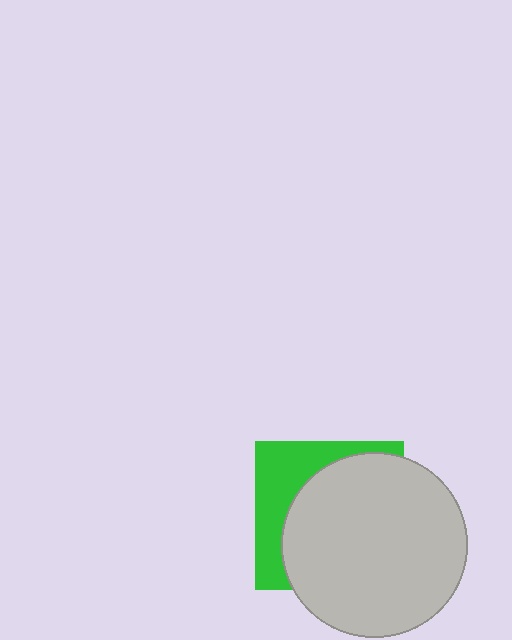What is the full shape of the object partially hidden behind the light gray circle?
The partially hidden object is a green square.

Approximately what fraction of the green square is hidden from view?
Roughly 67% of the green square is hidden behind the light gray circle.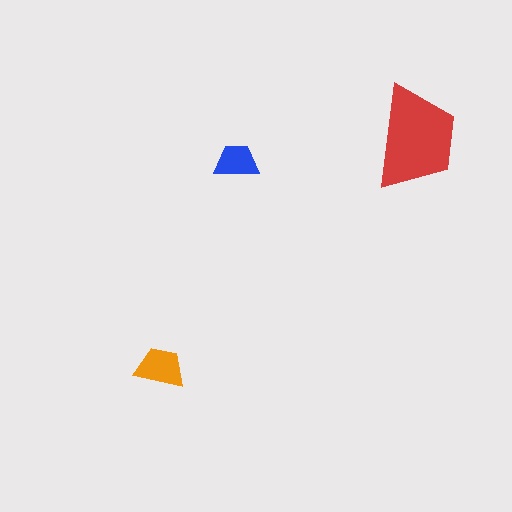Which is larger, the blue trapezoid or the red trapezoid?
The red one.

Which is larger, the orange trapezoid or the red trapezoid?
The red one.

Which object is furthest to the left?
The orange trapezoid is leftmost.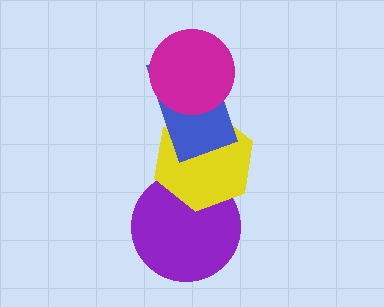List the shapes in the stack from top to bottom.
From top to bottom: the magenta circle, the blue rectangle, the yellow hexagon, the purple circle.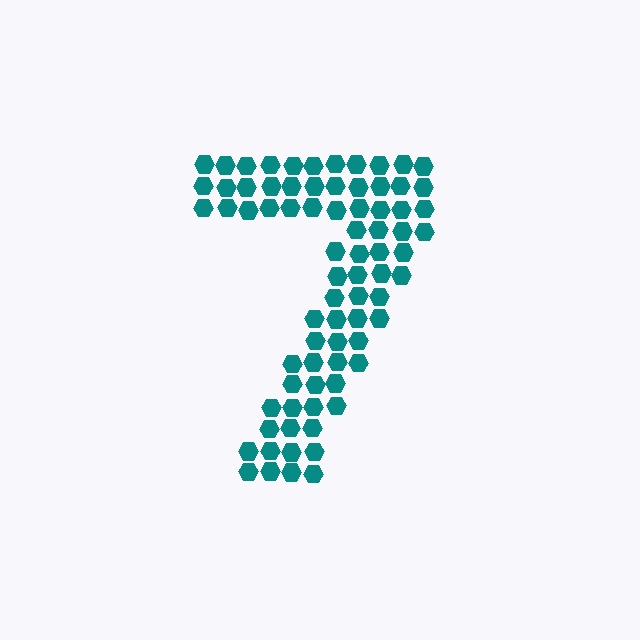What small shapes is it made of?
It is made of small hexagons.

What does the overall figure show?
The overall figure shows the digit 7.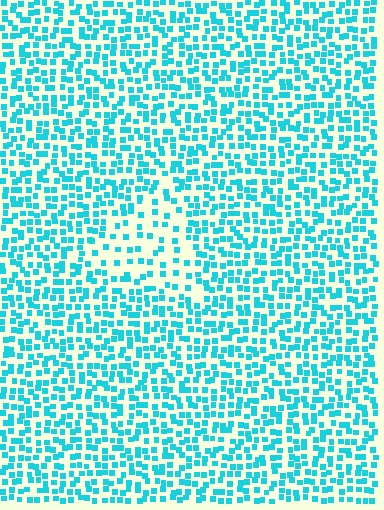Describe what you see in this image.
The image contains small cyan elements arranged at two different densities. A triangle-shaped region is visible where the elements are less densely packed than the surrounding area.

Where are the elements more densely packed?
The elements are more densely packed outside the triangle boundary.